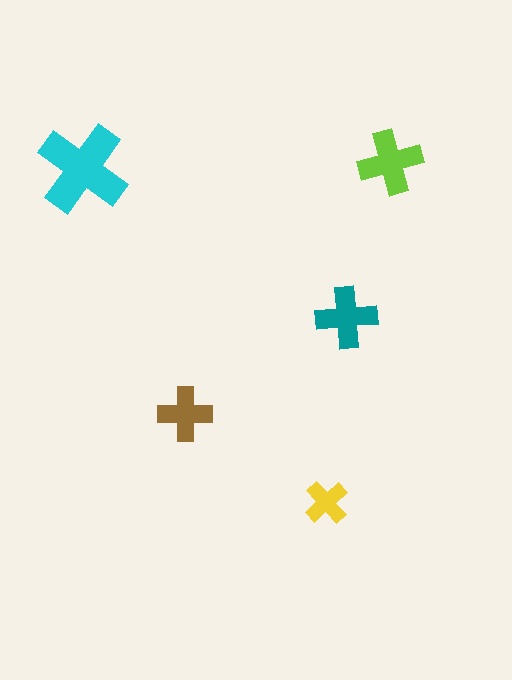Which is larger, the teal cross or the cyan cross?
The cyan one.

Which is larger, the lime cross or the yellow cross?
The lime one.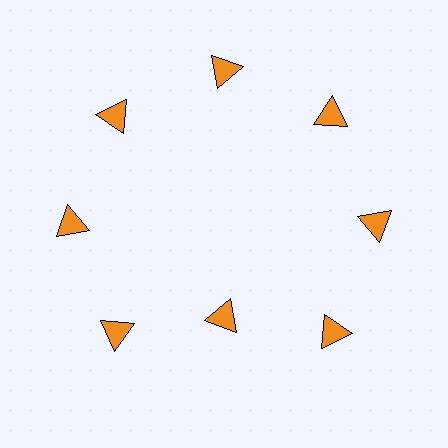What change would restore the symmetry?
The symmetry would be restored by moving it outward, back onto the ring so that all 8 triangles sit at equal angles and equal distance from the center.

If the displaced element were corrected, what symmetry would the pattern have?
It would have 8-fold rotational symmetry — the pattern would map onto itself every 45 degrees.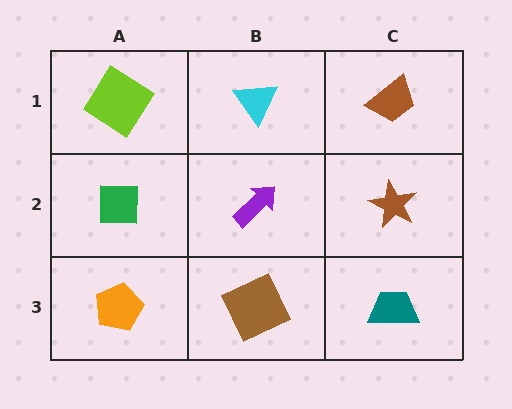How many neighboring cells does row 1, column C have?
2.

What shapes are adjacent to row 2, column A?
A lime diamond (row 1, column A), an orange pentagon (row 3, column A), a purple arrow (row 2, column B).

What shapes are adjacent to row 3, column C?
A brown star (row 2, column C), a brown square (row 3, column B).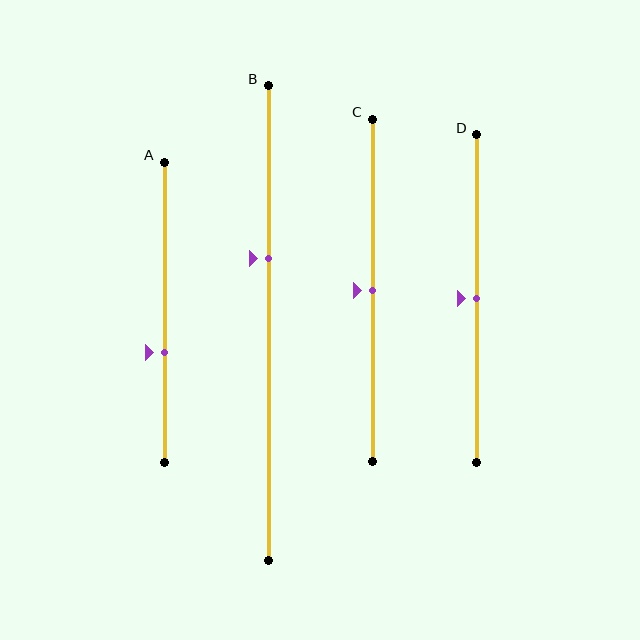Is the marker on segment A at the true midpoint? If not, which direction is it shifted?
No, the marker on segment A is shifted downward by about 14% of the segment length.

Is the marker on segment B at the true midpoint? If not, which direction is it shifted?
No, the marker on segment B is shifted upward by about 14% of the segment length.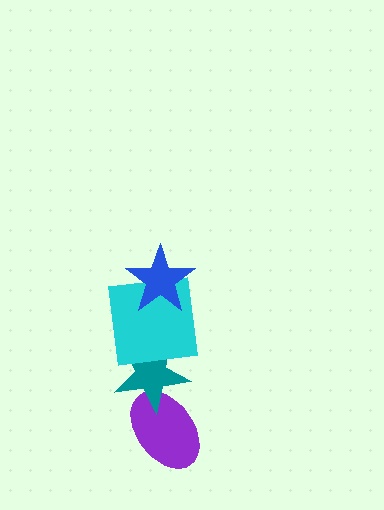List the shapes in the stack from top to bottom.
From top to bottom: the blue star, the cyan square, the teal star, the purple ellipse.